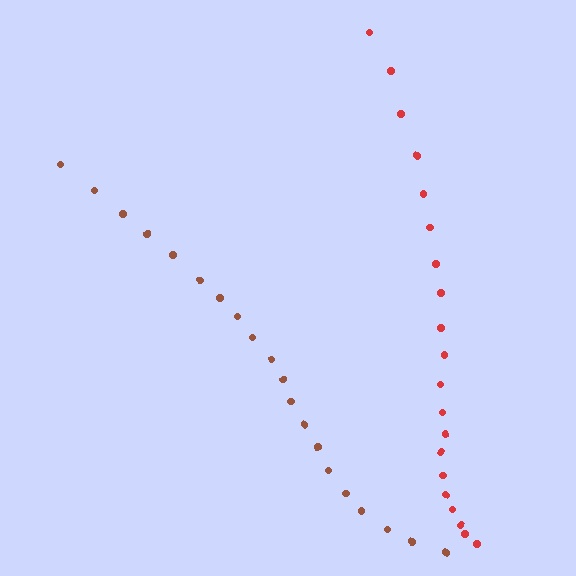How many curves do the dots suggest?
There are 2 distinct paths.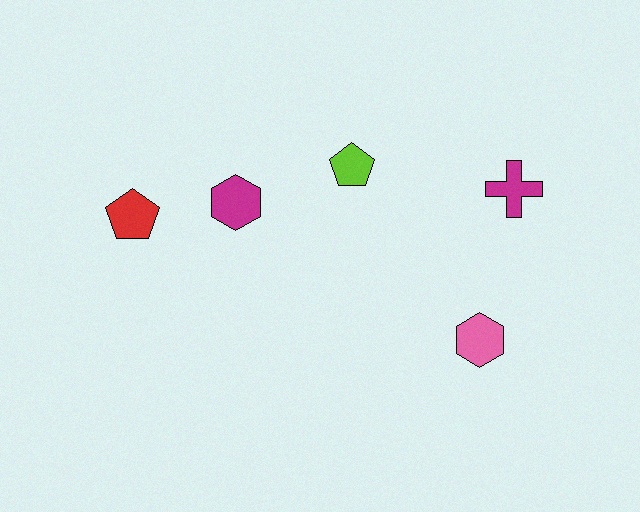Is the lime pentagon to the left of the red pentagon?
No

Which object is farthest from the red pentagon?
The magenta cross is farthest from the red pentagon.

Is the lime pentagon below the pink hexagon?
No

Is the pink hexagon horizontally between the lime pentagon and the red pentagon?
No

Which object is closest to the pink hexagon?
The magenta cross is closest to the pink hexagon.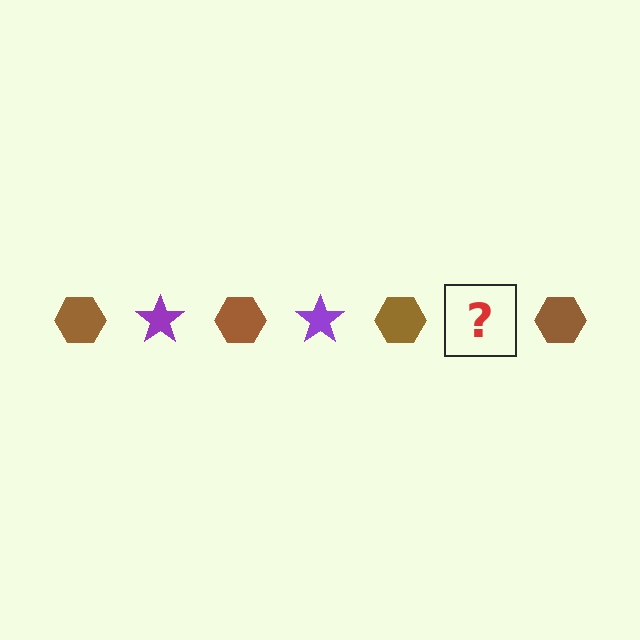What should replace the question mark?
The question mark should be replaced with a purple star.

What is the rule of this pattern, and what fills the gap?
The rule is that the pattern alternates between brown hexagon and purple star. The gap should be filled with a purple star.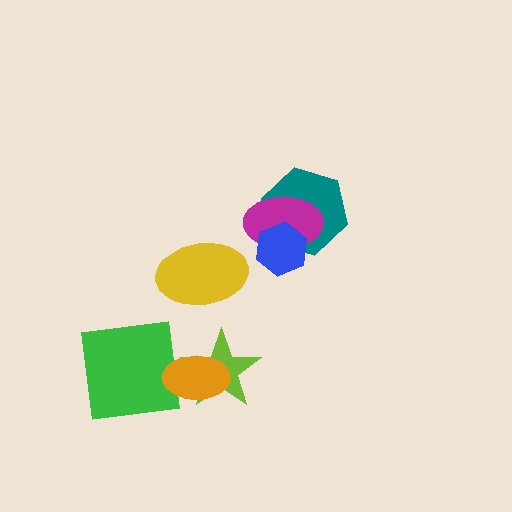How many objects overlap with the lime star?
1 object overlaps with the lime star.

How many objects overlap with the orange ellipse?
2 objects overlap with the orange ellipse.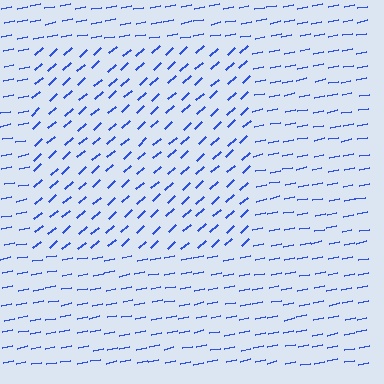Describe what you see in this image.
The image is filled with small blue line segments. A rectangle region in the image has lines oriented differently from the surrounding lines, creating a visible texture boundary.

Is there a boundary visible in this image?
Yes, there is a texture boundary formed by a change in line orientation.